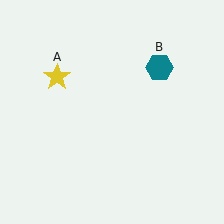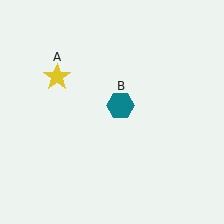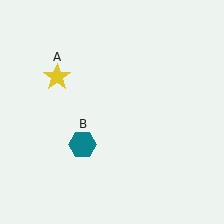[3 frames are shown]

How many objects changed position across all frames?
1 object changed position: teal hexagon (object B).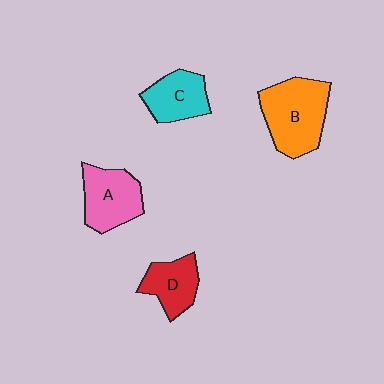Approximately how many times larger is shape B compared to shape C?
Approximately 1.6 times.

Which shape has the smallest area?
Shape D (red).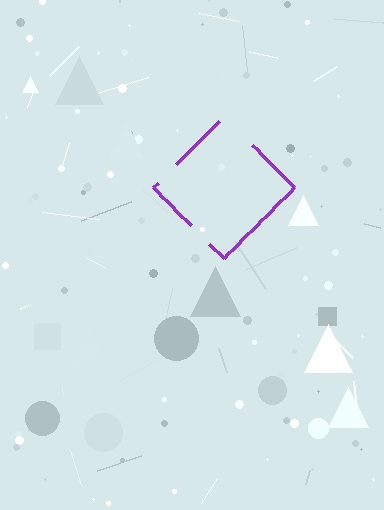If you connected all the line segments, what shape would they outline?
They would outline a diamond.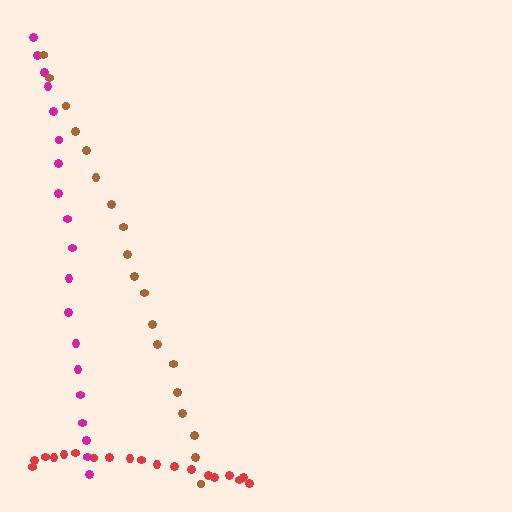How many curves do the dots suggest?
There are 3 distinct paths.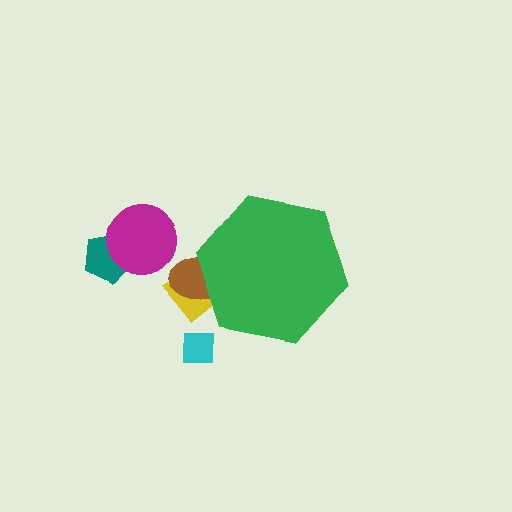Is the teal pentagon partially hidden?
No, the teal pentagon is fully visible.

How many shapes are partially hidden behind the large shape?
2 shapes are partially hidden.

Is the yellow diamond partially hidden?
Yes, the yellow diamond is partially hidden behind the green hexagon.